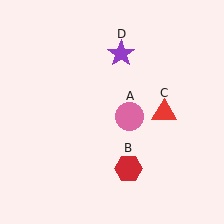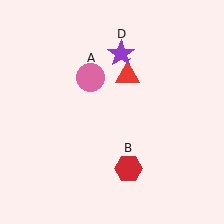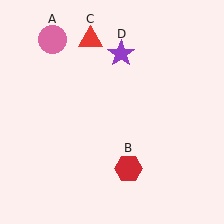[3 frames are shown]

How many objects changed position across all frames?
2 objects changed position: pink circle (object A), red triangle (object C).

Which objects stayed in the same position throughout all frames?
Red hexagon (object B) and purple star (object D) remained stationary.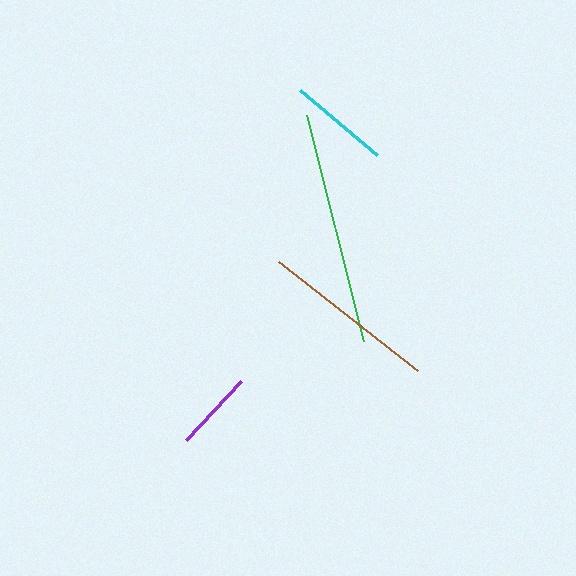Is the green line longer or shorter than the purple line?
The green line is longer than the purple line.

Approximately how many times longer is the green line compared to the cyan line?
The green line is approximately 2.3 times the length of the cyan line.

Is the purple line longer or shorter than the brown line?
The brown line is longer than the purple line.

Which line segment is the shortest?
The purple line is the shortest at approximately 80 pixels.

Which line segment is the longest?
The green line is the longest at approximately 233 pixels.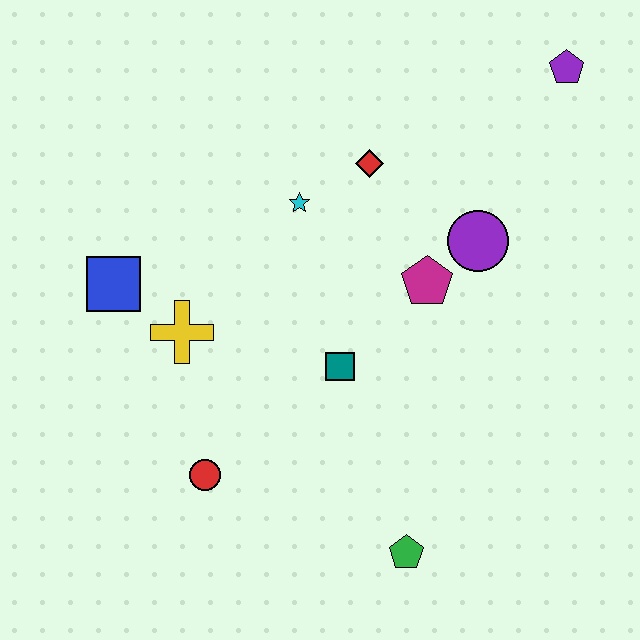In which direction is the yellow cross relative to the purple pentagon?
The yellow cross is to the left of the purple pentagon.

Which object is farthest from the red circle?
The purple pentagon is farthest from the red circle.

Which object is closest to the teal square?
The magenta pentagon is closest to the teal square.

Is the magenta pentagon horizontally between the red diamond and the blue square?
No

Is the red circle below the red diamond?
Yes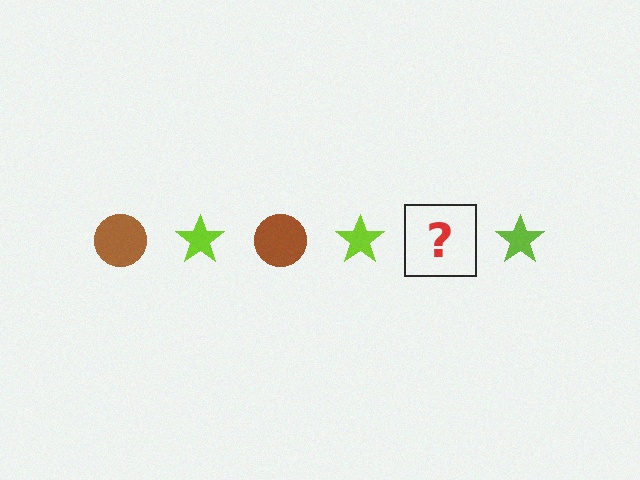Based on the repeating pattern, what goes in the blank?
The blank should be a brown circle.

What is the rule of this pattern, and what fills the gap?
The rule is that the pattern alternates between brown circle and lime star. The gap should be filled with a brown circle.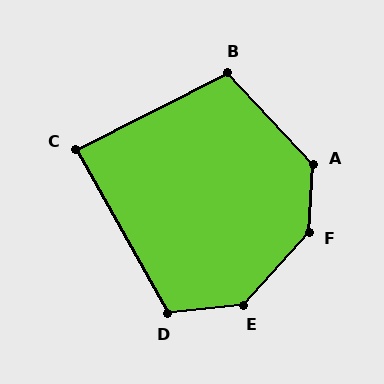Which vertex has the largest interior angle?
F, at approximately 141 degrees.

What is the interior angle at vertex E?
Approximately 139 degrees (obtuse).